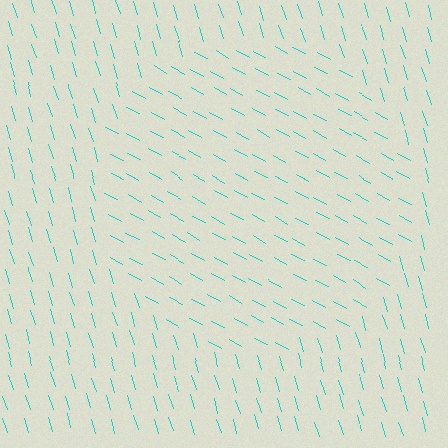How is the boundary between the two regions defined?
The boundary is defined purely by a change in line orientation (approximately 45 degrees difference). All lines are the same color and thickness.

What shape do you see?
I see a circle.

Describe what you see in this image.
The image is filled with small cyan line segments. A circle region in the image has lines oriented differently from the surrounding lines, creating a visible texture boundary.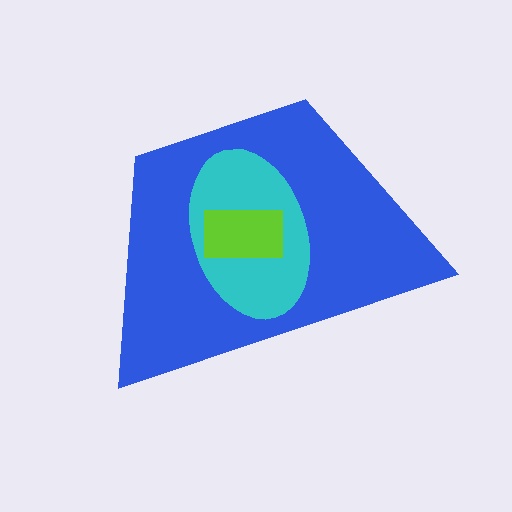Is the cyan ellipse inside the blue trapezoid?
Yes.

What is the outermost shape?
The blue trapezoid.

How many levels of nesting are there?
3.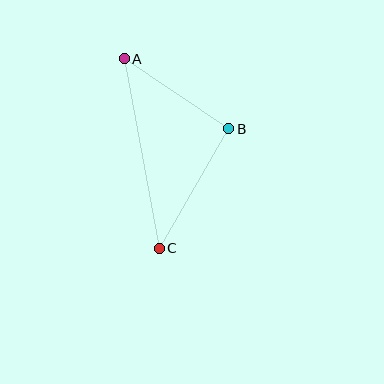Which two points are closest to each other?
Points A and B are closest to each other.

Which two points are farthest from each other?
Points A and C are farthest from each other.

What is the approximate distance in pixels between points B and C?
The distance between B and C is approximately 138 pixels.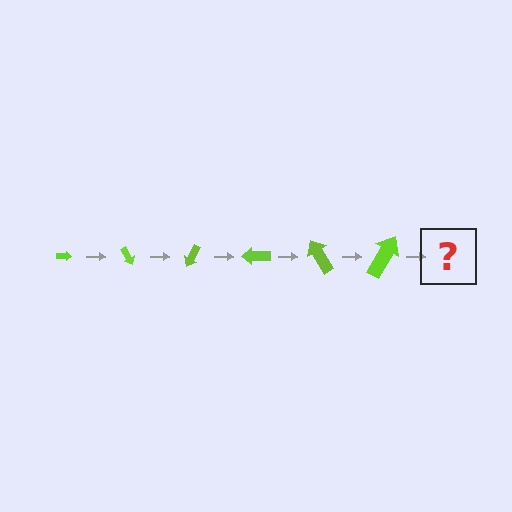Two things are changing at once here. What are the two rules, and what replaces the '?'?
The two rules are that the arrow grows larger each step and it rotates 60 degrees each step. The '?' should be an arrow, larger than the previous one and rotated 360 degrees from the start.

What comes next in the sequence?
The next element should be an arrow, larger than the previous one and rotated 360 degrees from the start.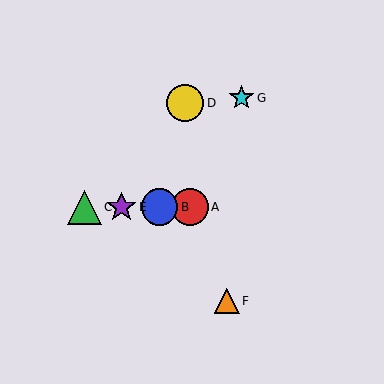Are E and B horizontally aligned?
Yes, both are at y≈207.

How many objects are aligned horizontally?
4 objects (A, B, C, E) are aligned horizontally.